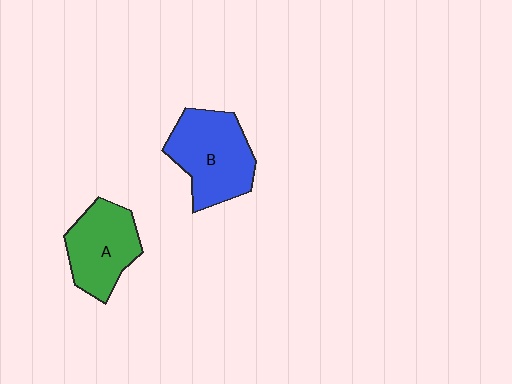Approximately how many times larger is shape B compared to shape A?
Approximately 1.2 times.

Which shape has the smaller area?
Shape A (green).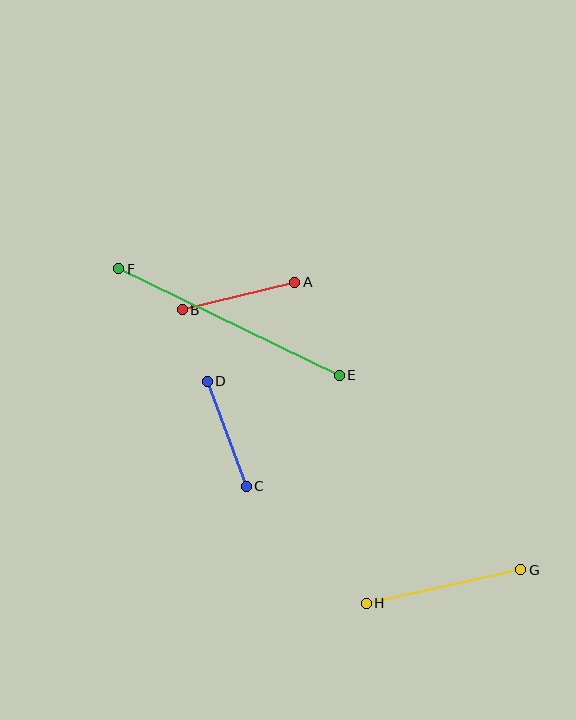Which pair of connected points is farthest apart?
Points E and F are farthest apart.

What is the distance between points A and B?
The distance is approximately 116 pixels.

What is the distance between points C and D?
The distance is approximately 112 pixels.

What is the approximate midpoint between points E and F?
The midpoint is at approximately (229, 322) pixels.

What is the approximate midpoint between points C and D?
The midpoint is at approximately (227, 434) pixels.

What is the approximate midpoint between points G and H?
The midpoint is at approximately (444, 587) pixels.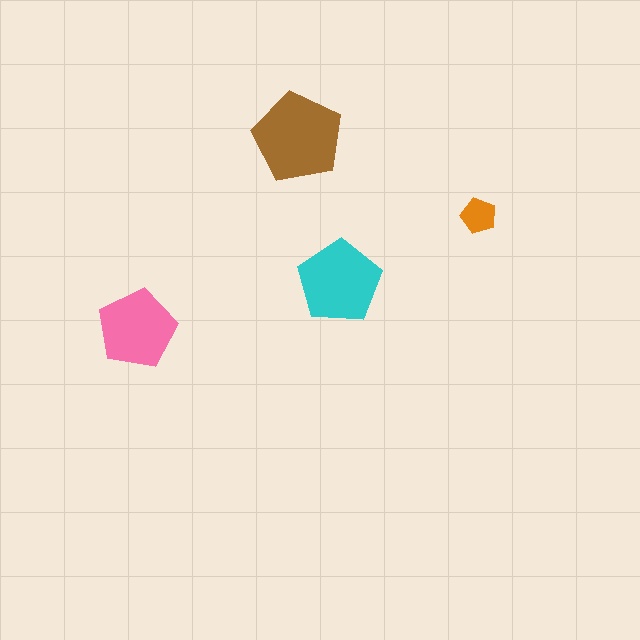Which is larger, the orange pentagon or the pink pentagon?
The pink one.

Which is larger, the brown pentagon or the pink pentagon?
The brown one.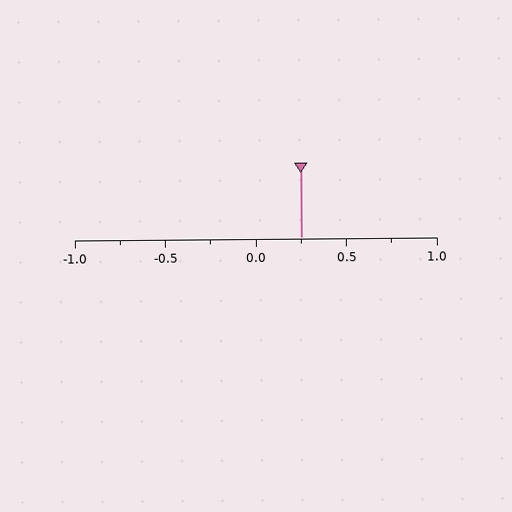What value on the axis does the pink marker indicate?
The marker indicates approximately 0.25.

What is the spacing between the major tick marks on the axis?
The major ticks are spaced 0.5 apart.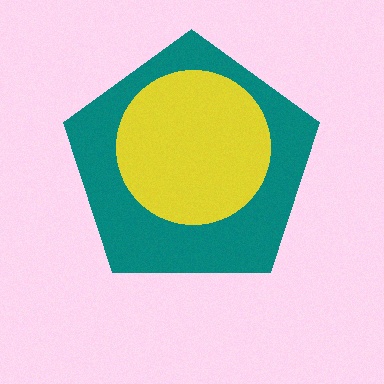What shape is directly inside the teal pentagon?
The yellow circle.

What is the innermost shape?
The yellow circle.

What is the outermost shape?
The teal pentagon.